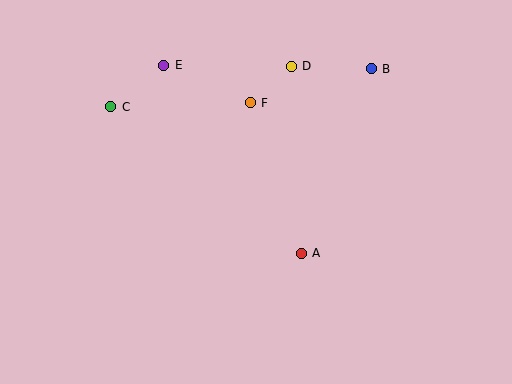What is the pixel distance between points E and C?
The distance between E and C is 67 pixels.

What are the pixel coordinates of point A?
Point A is at (301, 253).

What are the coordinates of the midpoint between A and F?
The midpoint between A and F is at (276, 178).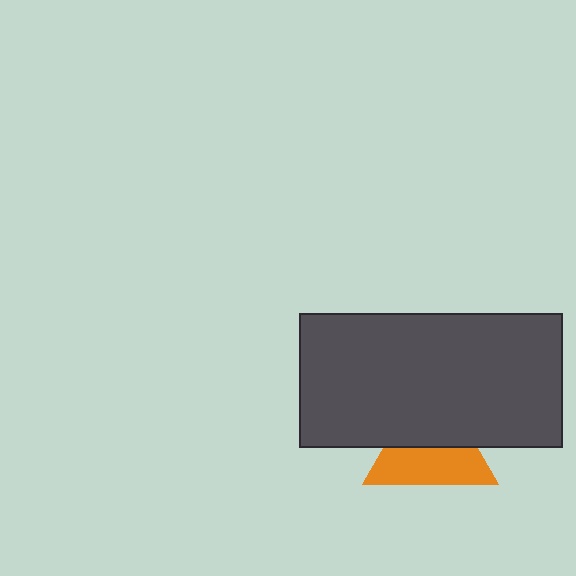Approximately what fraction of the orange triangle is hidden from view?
Roughly 47% of the orange triangle is hidden behind the dark gray rectangle.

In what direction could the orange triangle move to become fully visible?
The orange triangle could move down. That would shift it out from behind the dark gray rectangle entirely.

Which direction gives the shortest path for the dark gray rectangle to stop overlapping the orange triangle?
Moving up gives the shortest separation.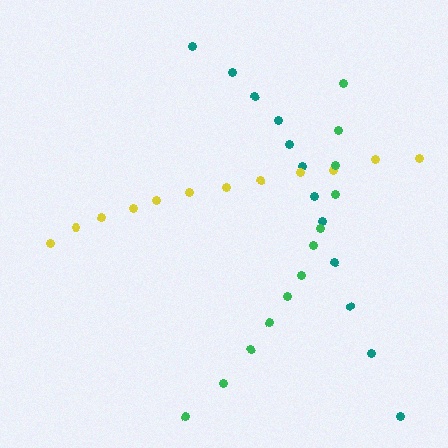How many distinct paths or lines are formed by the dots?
There are 3 distinct paths.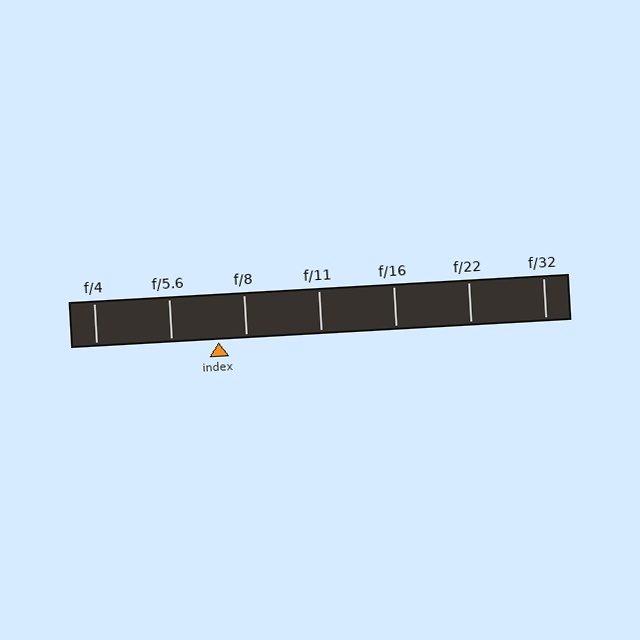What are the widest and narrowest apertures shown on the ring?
The widest aperture shown is f/4 and the narrowest is f/32.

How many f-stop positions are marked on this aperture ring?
There are 7 f-stop positions marked.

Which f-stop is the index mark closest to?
The index mark is closest to f/8.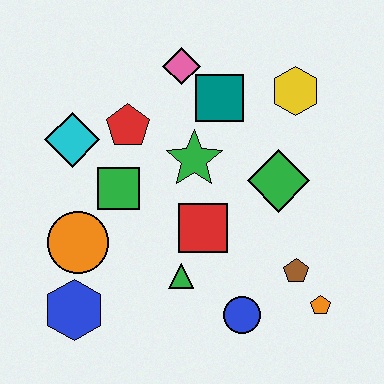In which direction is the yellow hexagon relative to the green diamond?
The yellow hexagon is above the green diamond.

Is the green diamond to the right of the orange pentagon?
No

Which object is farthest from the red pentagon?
The orange pentagon is farthest from the red pentagon.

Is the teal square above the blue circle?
Yes